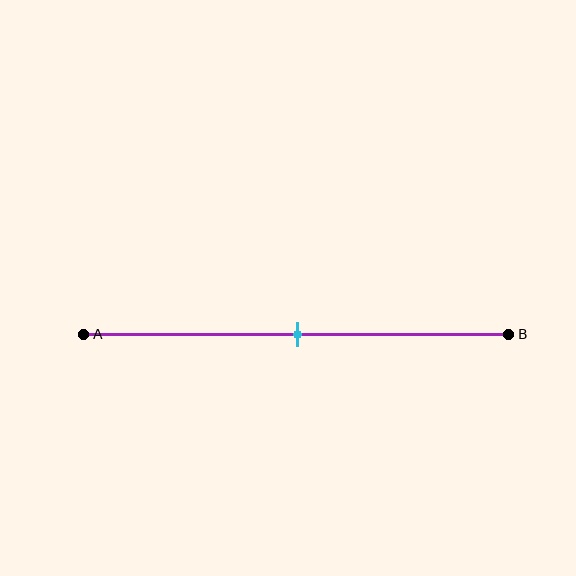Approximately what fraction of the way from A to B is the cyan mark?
The cyan mark is approximately 50% of the way from A to B.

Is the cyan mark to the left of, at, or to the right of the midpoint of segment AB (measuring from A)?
The cyan mark is approximately at the midpoint of segment AB.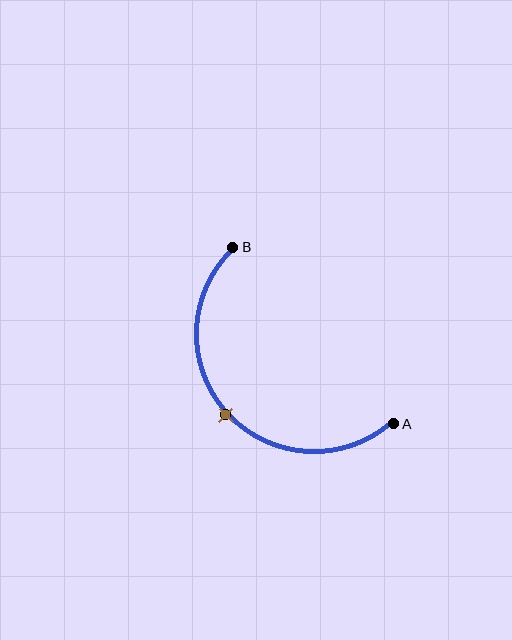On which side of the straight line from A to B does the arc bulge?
The arc bulges below and to the left of the straight line connecting A and B.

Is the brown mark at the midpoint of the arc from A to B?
Yes. The brown mark lies on the arc at equal arc-length from both A and B — it is the arc midpoint.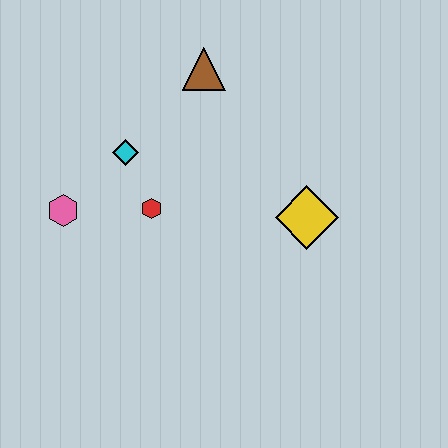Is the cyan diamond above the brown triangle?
No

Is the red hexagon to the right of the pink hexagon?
Yes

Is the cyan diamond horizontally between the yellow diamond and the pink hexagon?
Yes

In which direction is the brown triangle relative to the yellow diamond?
The brown triangle is above the yellow diamond.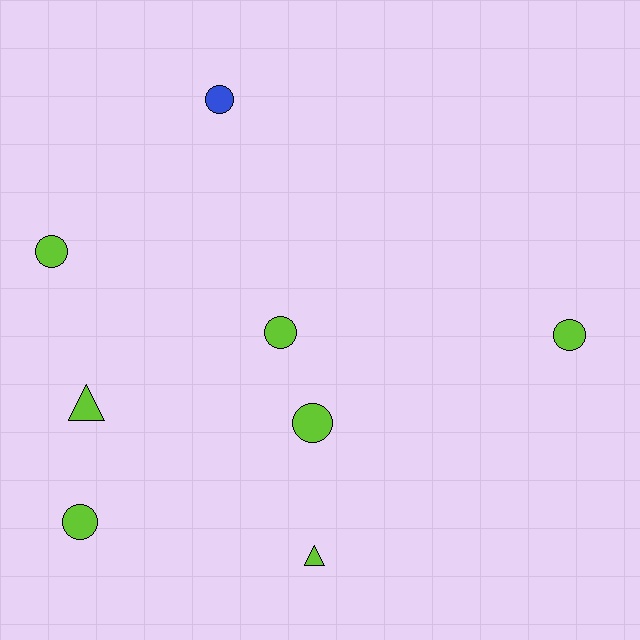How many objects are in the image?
There are 8 objects.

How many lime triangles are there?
There are 2 lime triangles.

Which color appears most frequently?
Lime, with 7 objects.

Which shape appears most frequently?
Circle, with 6 objects.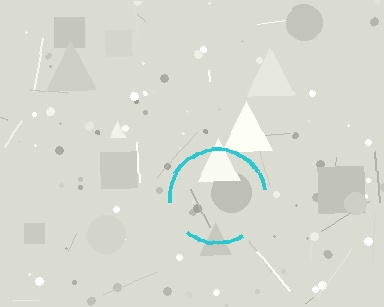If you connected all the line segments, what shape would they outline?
They would outline a circle.